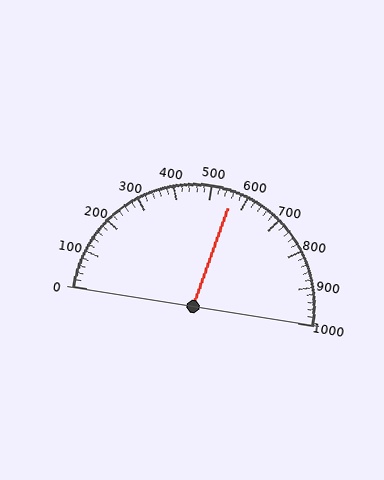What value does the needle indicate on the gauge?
The needle indicates approximately 560.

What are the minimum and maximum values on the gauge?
The gauge ranges from 0 to 1000.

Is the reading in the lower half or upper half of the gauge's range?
The reading is in the upper half of the range (0 to 1000).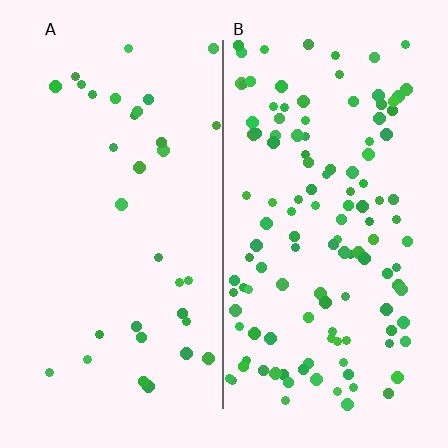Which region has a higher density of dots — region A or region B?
B (the right).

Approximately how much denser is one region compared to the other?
Approximately 3.7× — region B over region A.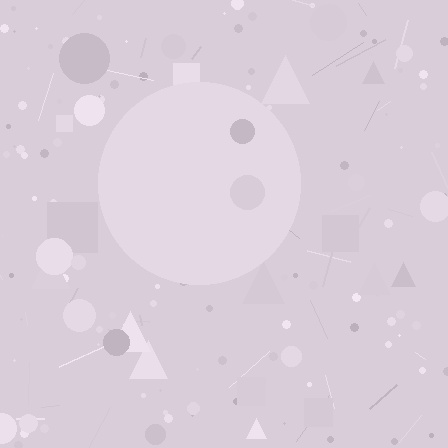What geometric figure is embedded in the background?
A circle is embedded in the background.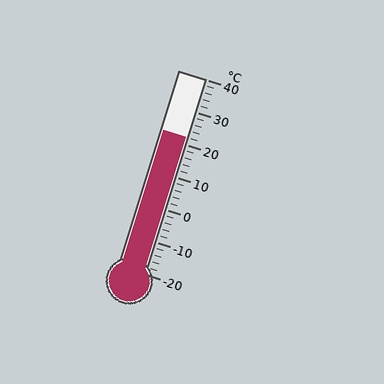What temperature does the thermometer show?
The thermometer shows approximately 22°C.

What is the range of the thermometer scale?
The thermometer scale ranges from -20°C to 40°C.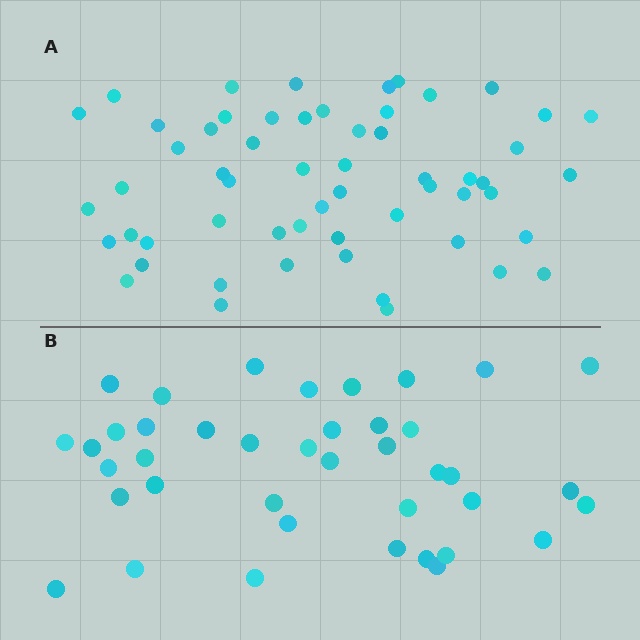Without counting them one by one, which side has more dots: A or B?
Region A (the top region) has more dots.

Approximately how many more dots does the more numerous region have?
Region A has approximately 15 more dots than region B.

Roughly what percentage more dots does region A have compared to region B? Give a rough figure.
About 40% more.